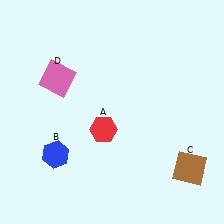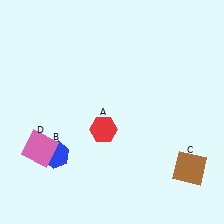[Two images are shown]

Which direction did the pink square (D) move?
The pink square (D) moved down.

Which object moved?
The pink square (D) moved down.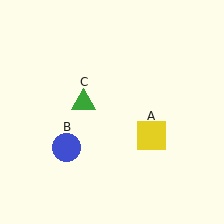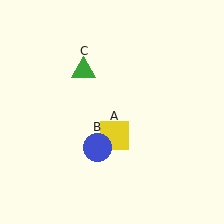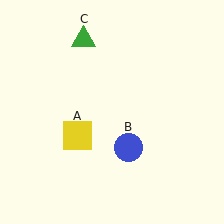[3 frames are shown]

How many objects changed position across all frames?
3 objects changed position: yellow square (object A), blue circle (object B), green triangle (object C).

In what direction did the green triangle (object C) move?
The green triangle (object C) moved up.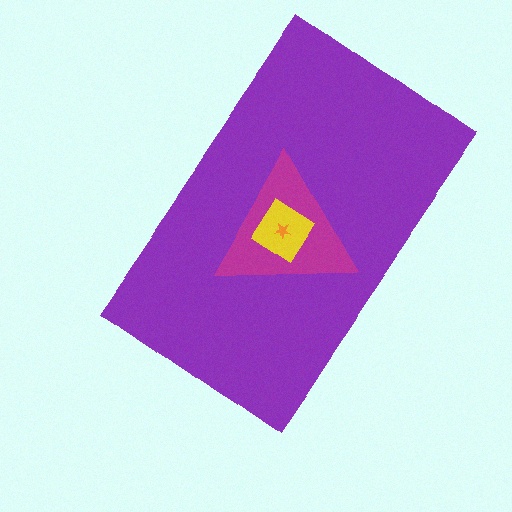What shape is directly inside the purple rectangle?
The magenta triangle.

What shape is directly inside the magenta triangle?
The yellow diamond.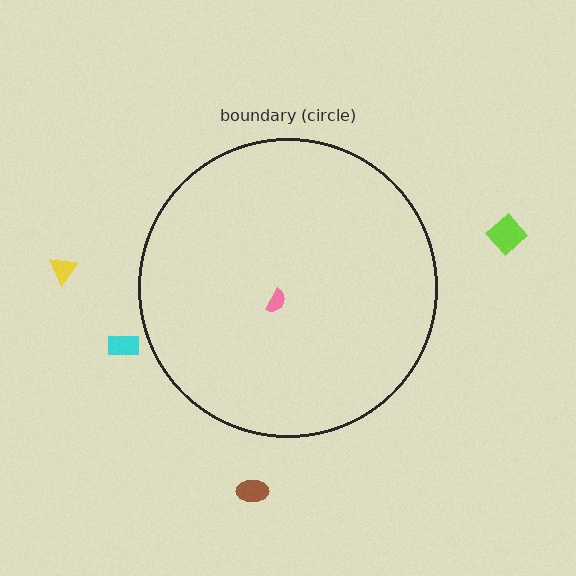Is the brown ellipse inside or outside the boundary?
Outside.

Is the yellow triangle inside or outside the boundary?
Outside.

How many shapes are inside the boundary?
1 inside, 4 outside.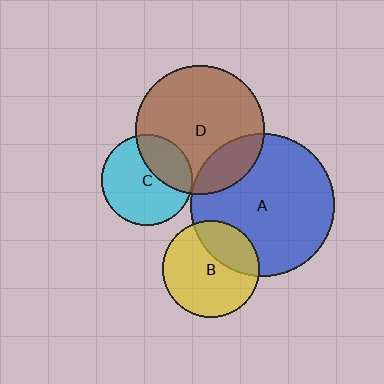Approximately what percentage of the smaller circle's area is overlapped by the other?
Approximately 30%.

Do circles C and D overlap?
Yes.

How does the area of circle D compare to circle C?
Approximately 2.0 times.